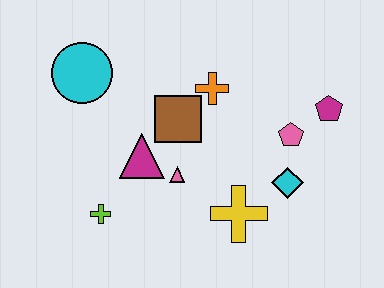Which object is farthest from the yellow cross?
The cyan circle is farthest from the yellow cross.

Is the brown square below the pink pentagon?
No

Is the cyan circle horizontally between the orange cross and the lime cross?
No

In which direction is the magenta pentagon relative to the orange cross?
The magenta pentagon is to the right of the orange cross.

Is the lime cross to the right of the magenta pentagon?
No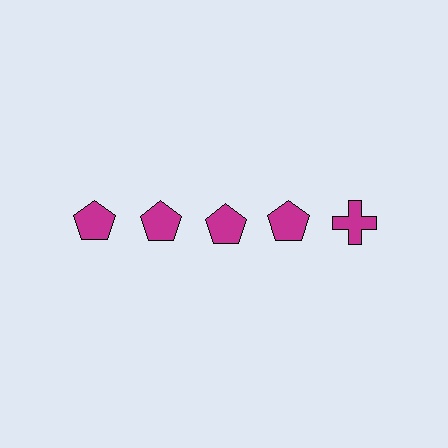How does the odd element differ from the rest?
It has a different shape: cross instead of pentagon.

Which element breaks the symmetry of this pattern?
The magenta cross in the top row, rightmost column breaks the symmetry. All other shapes are magenta pentagons.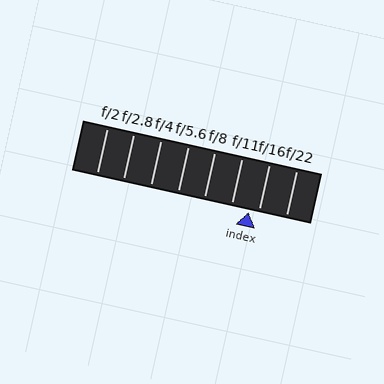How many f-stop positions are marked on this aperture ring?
There are 8 f-stop positions marked.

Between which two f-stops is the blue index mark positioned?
The index mark is between f/11 and f/16.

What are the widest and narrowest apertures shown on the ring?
The widest aperture shown is f/2 and the narrowest is f/22.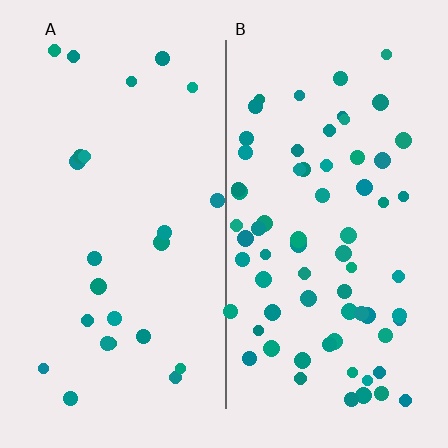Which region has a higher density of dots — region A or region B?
B (the right).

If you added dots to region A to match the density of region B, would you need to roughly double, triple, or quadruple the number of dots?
Approximately triple.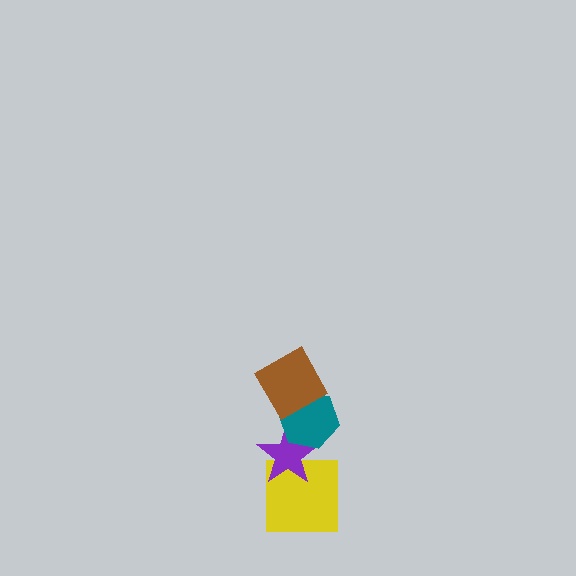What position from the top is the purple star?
The purple star is 3rd from the top.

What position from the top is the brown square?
The brown square is 1st from the top.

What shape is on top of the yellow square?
The purple star is on top of the yellow square.